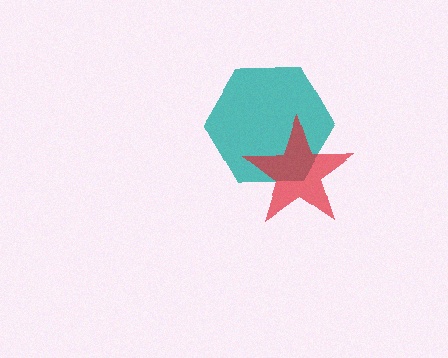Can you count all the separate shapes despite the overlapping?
Yes, there are 2 separate shapes.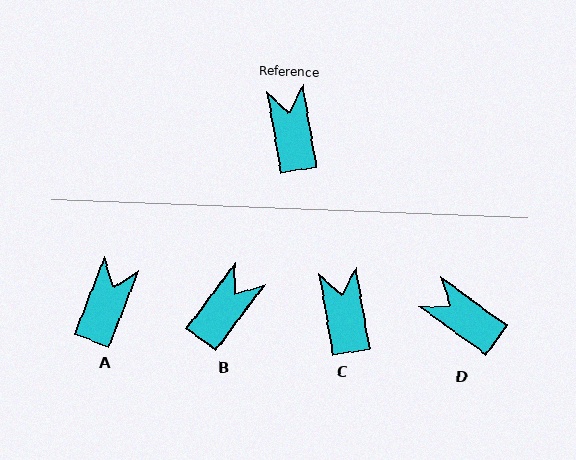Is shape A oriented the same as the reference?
No, it is off by about 31 degrees.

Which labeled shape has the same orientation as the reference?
C.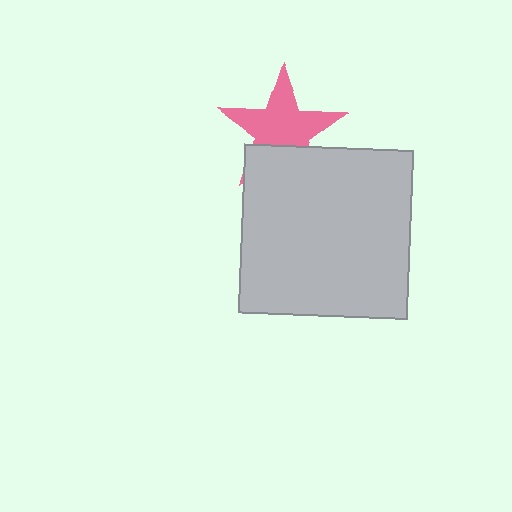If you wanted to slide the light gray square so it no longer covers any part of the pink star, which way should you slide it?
Slide it down — that is the most direct way to separate the two shapes.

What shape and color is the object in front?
The object in front is a light gray square.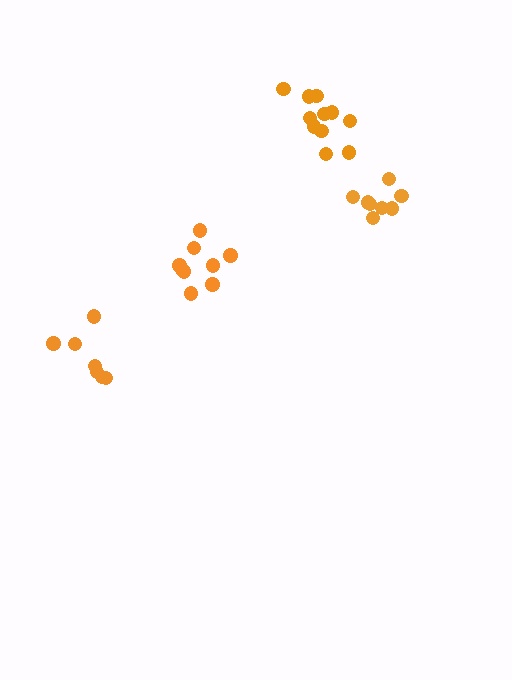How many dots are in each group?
Group 1: 7 dots, Group 2: 11 dots, Group 3: 8 dots, Group 4: 9 dots (35 total).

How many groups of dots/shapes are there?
There are 4 groups.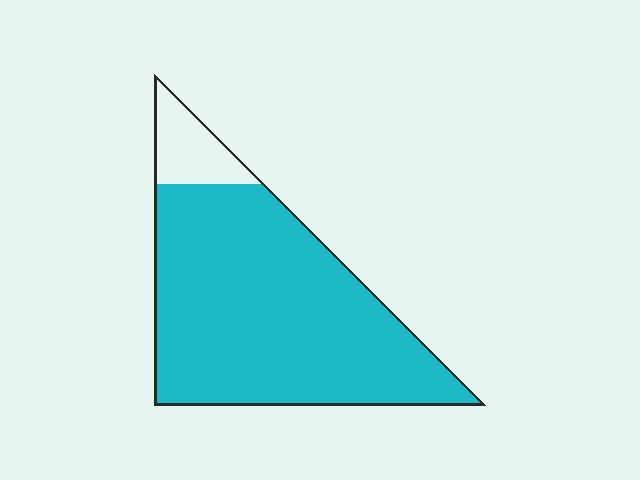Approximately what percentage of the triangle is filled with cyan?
Approximately 90%.